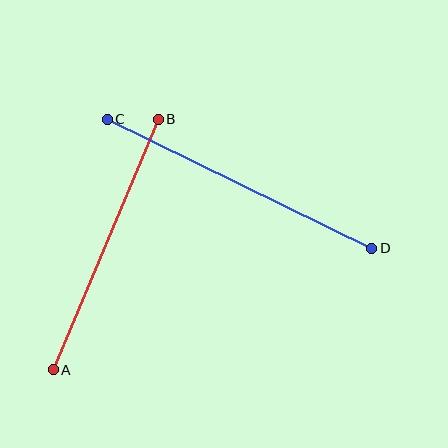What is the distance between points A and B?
The distance is approximately 272 pixels.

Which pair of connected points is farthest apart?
Points C and D are farthest apart.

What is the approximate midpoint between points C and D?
The midpoint is at approximately (240, 184) pixels.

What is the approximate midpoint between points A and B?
The midpoint is at approximately (106, 245) pixels.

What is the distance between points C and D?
The distance is approximately 294 pixels.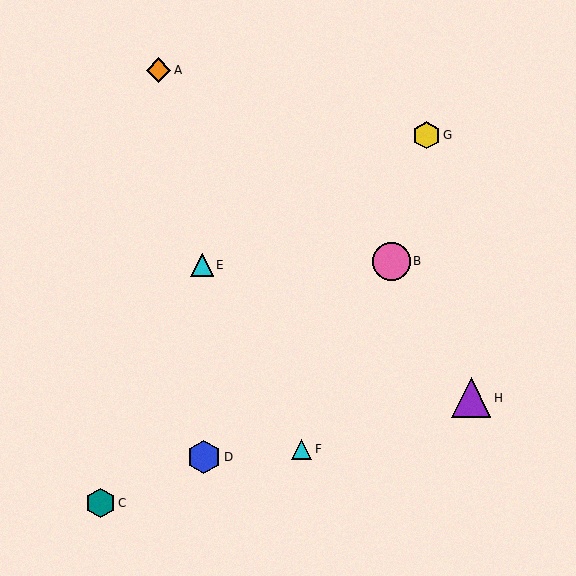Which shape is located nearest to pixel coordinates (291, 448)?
The cyan triangle (labeled F) at (302, 449) is nearest to that location.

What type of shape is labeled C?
Shape C is a teal hexagon.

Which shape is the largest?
The purple triangle (labeled H) is the largest.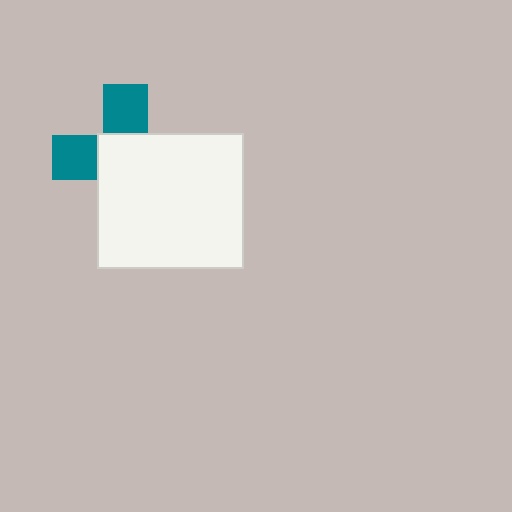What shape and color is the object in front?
The object in front is a white rectangle.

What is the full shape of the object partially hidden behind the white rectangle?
The partially hidden object is a teal cross.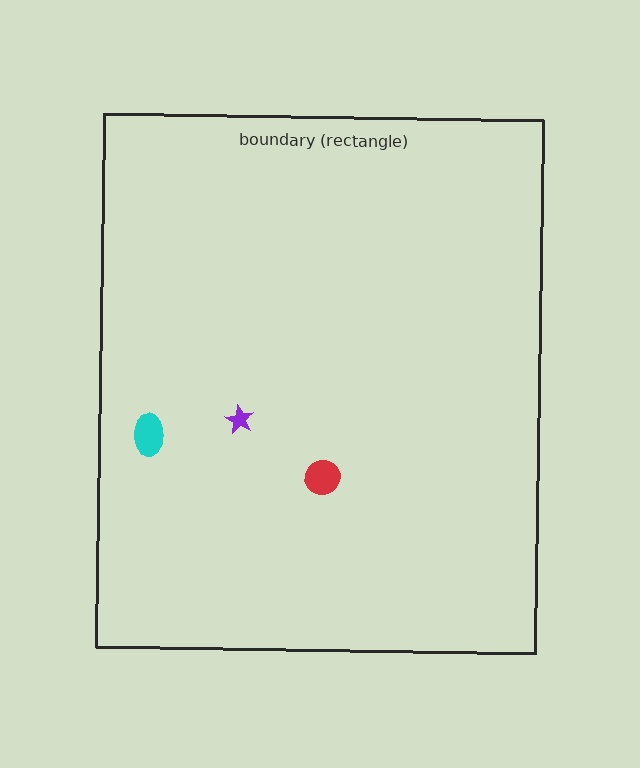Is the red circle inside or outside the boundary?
Inside.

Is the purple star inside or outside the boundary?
Inside.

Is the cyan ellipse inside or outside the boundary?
Inside.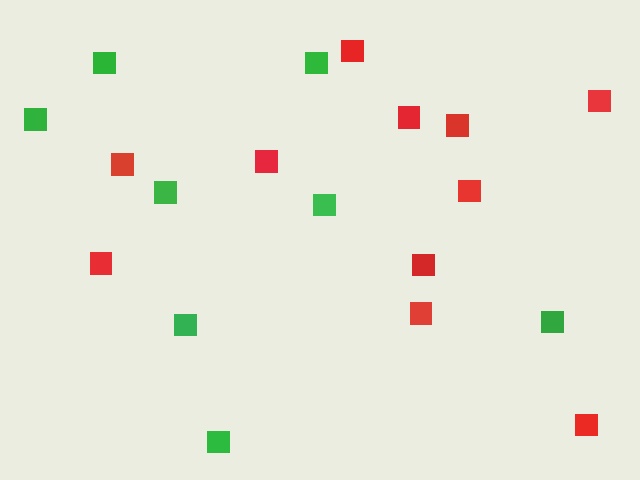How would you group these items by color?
There are 2 groups: one group of green squares (8) and one group of red squares (11).